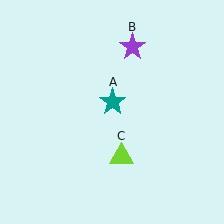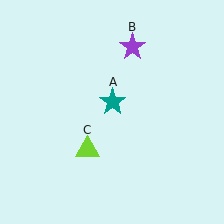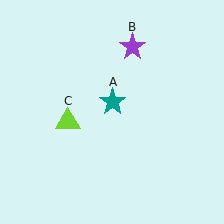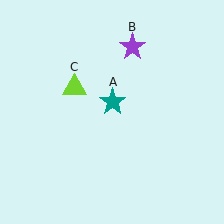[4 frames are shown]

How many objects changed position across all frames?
1 object changed position: lime triangle (object C).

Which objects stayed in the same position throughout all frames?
Teal star (object A) and purple star (object B) remained stationary.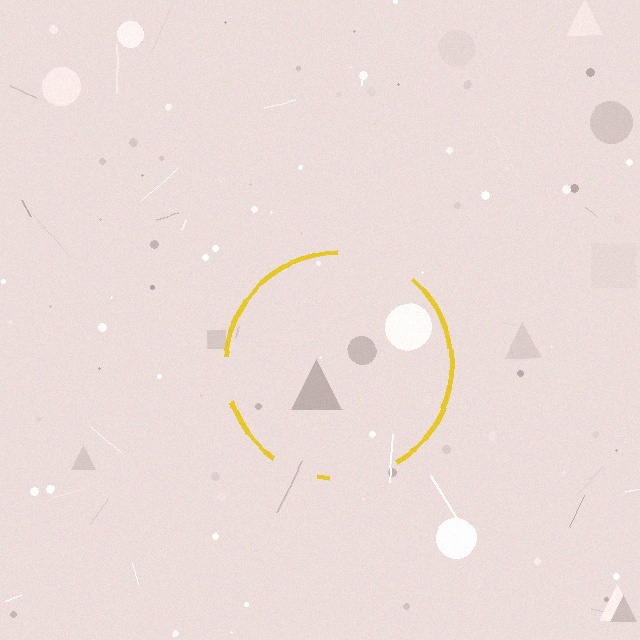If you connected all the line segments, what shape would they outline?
They would outline a circle.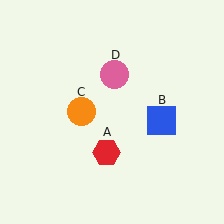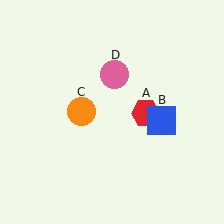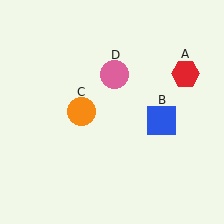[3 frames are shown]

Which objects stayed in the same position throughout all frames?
Blue square (object B) and orange circle (object C) and pink circle (object D) remained stationary.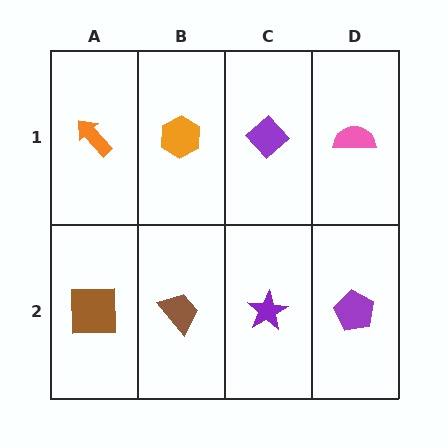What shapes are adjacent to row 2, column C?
A purple diamond (row 1, column C), a brown trapezoid (row 2, column B), a purple pentagon (row 2, column D).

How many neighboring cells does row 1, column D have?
2.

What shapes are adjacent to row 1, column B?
A brown trapezoid (row 2, column B), an orange arrow (row 1, column A), a purple diamond (row 1, column C).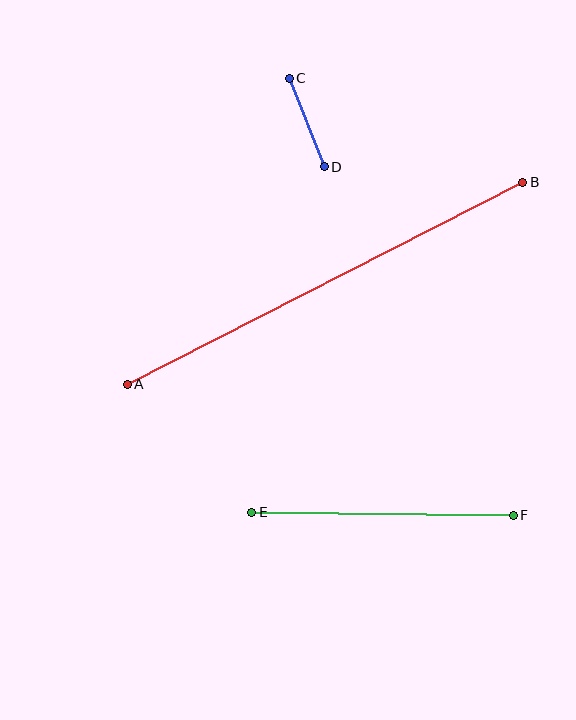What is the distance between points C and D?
The distance is approximately 95 pixels.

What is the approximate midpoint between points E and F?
The midpoint is at approximately (382, 514) pixels.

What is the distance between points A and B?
The distance is approximately 444 pixels.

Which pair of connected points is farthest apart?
Points A and B are farthest apart.